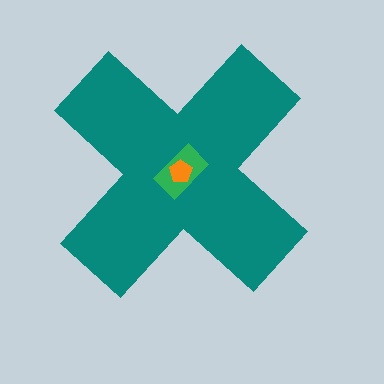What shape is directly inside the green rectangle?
The orange pentagon.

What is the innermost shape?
The orange pentagon.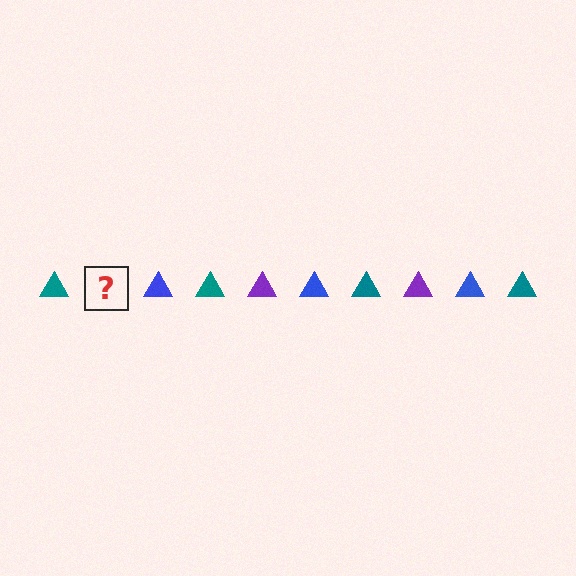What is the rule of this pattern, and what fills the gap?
The rule is that the pattern cycles through teal, purple, blue triangles. The gap should be filled with a purple triangle.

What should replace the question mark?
The question mark should be replaced with a purple triangle.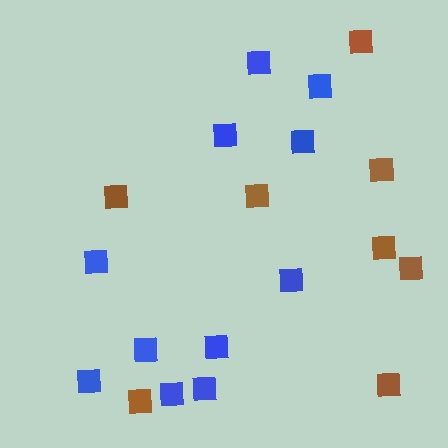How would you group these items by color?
There are 2 groups: one group of brown squares (8) and one group of blue squares (11).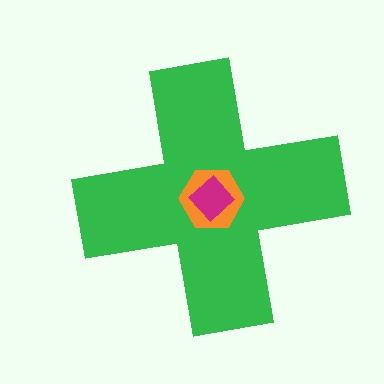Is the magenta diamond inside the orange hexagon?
Yes.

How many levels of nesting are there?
3.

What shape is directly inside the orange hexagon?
The magenta diamond.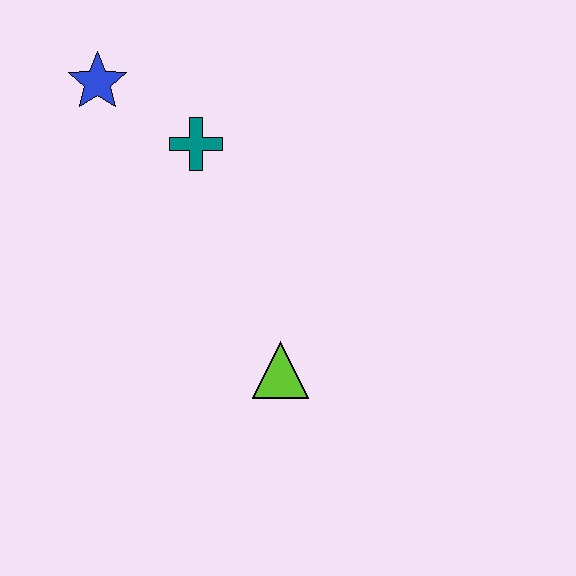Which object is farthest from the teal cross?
The lime triangle is farthest from the teal cross.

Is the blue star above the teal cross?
Yes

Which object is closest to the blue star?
The teal cross is closest to the blue star.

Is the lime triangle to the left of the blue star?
No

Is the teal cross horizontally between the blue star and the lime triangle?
Yes